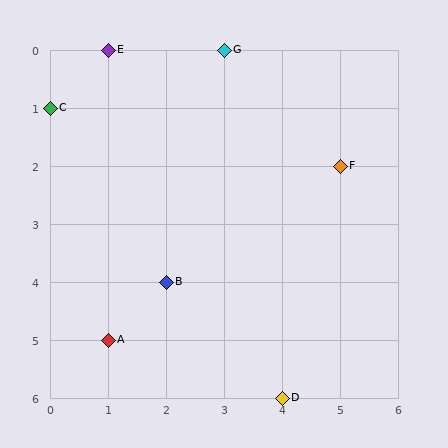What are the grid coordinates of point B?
Point B is at grid coordinates (2, 4).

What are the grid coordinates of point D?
Point D is at grid coordinates (4, 6).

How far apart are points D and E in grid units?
Points D and E are 3 columns and 6 rows apart (about 6.7 grid units diagonally).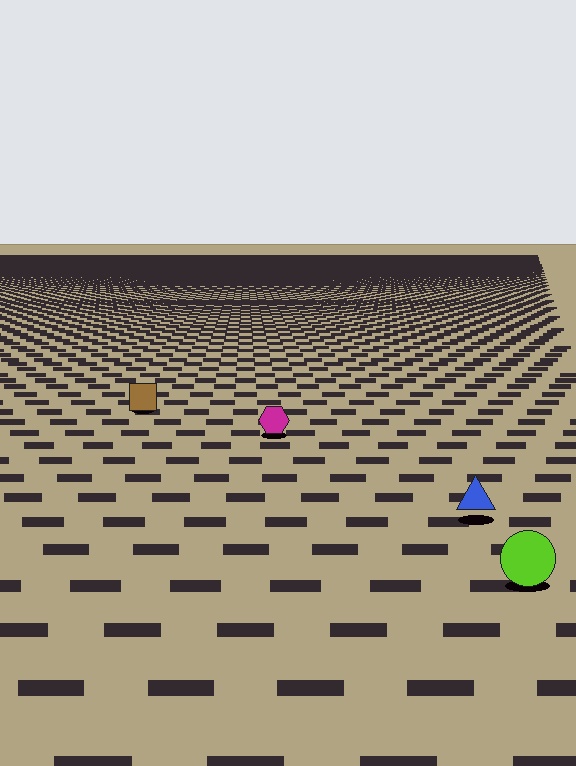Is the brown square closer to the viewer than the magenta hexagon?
No. The magenta hexagon is closer — you can tell from the texture gradient: the ground texture is coarser near it.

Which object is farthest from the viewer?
The brown square is farthest from the viewer. It appears smaller and the ground texture around it is denser.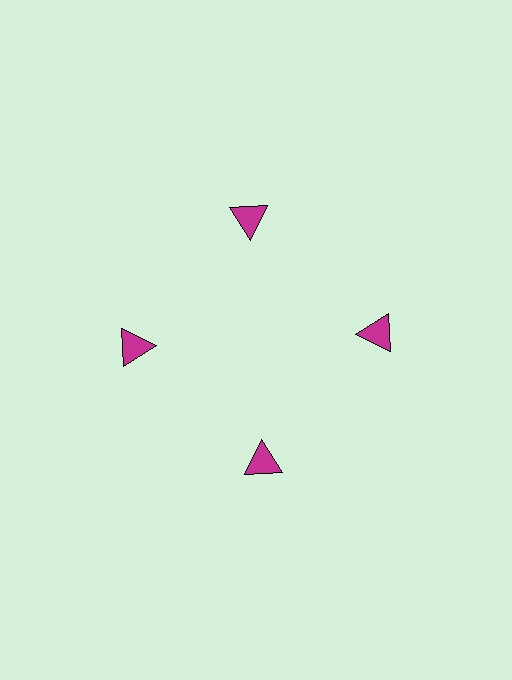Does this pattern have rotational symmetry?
Yes, this pattern has 4-fold rotational symmetry. It looks the same after rotating 90 degrees around the center.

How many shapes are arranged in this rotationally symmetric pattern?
There are 4 shapes, arranged in 4 groups of 1.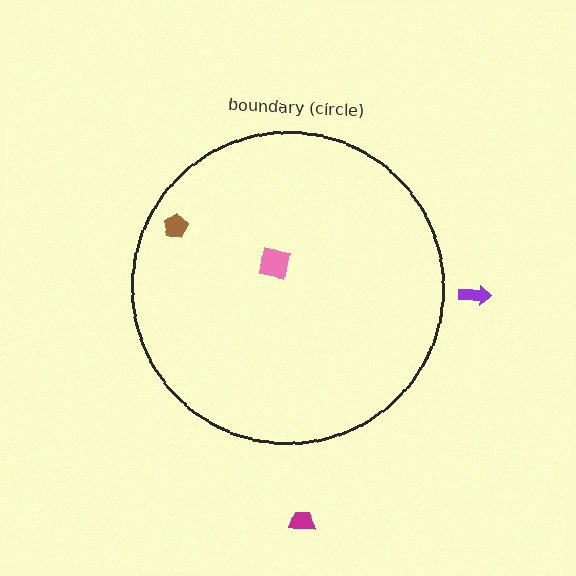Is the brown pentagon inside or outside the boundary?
Inside.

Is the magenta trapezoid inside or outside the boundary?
Outside.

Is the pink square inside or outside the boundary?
Inside.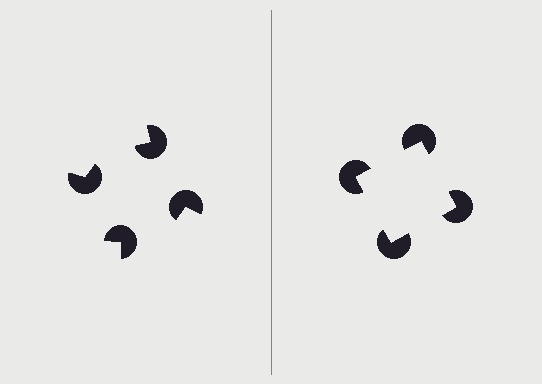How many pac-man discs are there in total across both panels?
8 — 4 on each side.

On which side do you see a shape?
An illusory square appears on the right side. On the left side the wedge cuts are rotated, so no coherent shape forms.